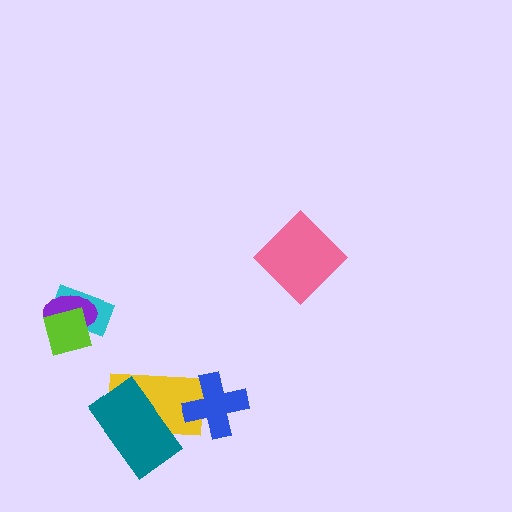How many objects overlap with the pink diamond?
0 objects overlap with the pink diamond.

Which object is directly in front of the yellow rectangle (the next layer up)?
The teal rectangle is directly in front of the yellow rectangle.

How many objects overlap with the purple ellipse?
2 objects overlap with the purple ellipse.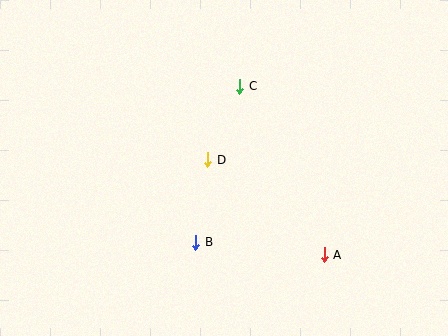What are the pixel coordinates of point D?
Point D is at (208, 160).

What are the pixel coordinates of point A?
Point A is at (324, 255).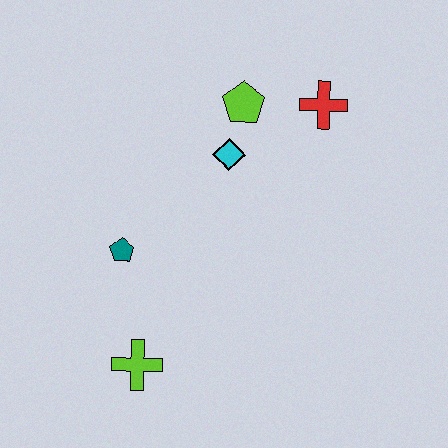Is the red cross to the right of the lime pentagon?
Yes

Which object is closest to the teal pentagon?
The lime cross is closest to the teal pentagon.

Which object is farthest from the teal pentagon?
The red cross is farthest from the teal pentagon.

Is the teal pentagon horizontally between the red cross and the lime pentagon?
No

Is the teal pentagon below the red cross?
Yes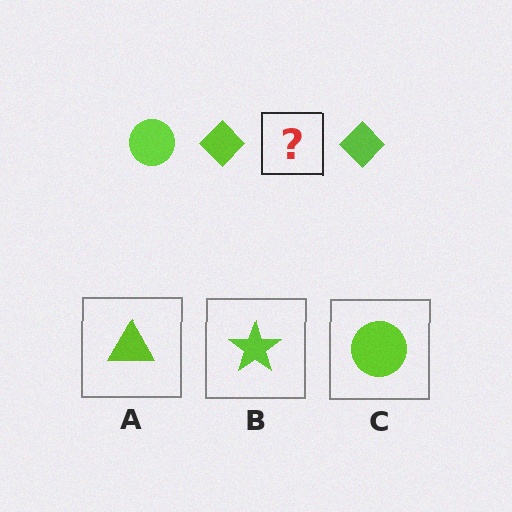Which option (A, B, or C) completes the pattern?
C.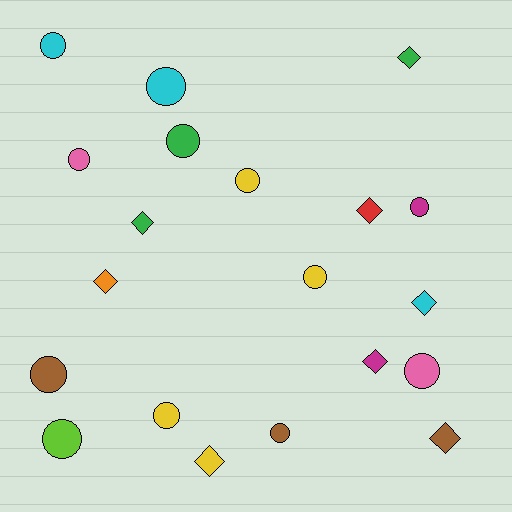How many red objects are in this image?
There is 1 red object.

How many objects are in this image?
There are 20 objects.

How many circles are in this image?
There are 12 circles.